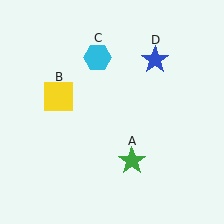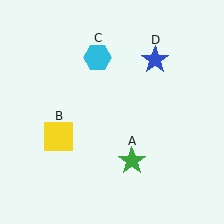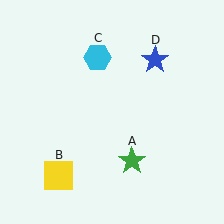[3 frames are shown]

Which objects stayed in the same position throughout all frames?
Green star (object A) and cyan hexagon (object C) and blue star (object D) remained stationary.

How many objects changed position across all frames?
1 object changed position: yellow square (object B).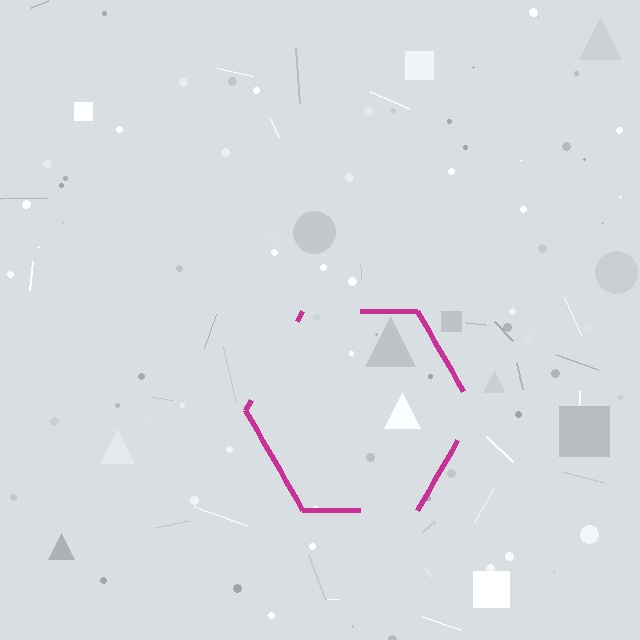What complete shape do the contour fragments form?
The contour fragments form a hexagon.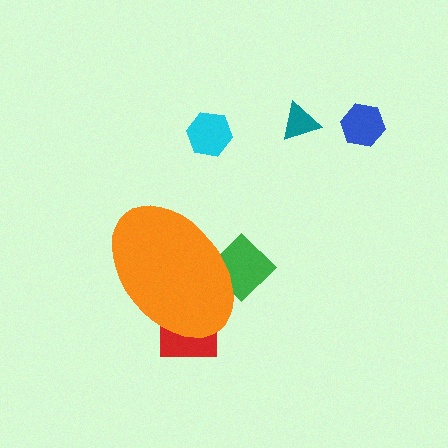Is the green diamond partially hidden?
Yes, the green diamond is partially hidden behind the orange ellipse.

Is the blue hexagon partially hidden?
No, the blue hexagon is fully visible.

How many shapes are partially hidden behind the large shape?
2 shapes are partially hidden.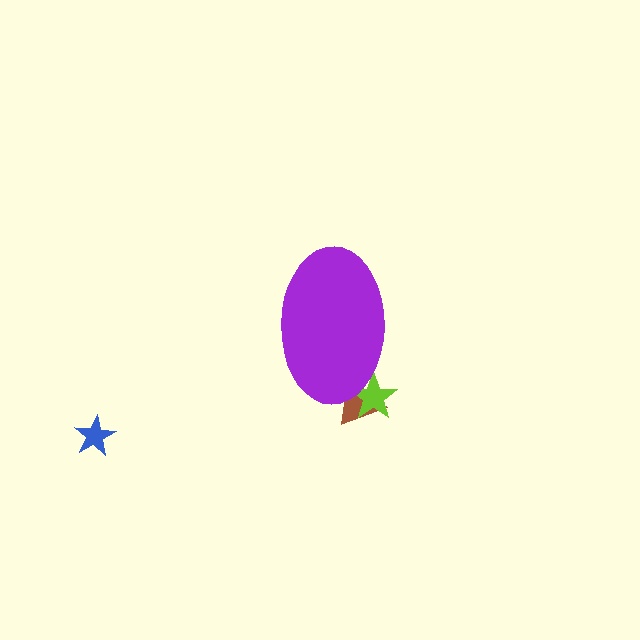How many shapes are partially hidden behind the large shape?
2 shapes are partially hidden.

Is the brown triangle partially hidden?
Yes, the brown triangle is partially hidden behind the purple ellipse.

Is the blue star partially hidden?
No, the blue star is fully visible.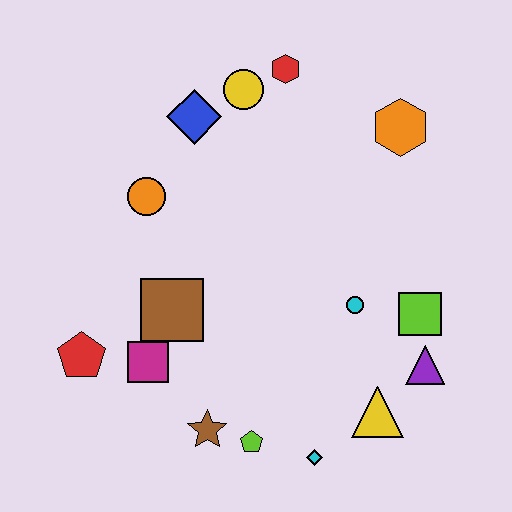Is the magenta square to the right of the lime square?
No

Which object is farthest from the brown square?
The orange hexagon is farthest from the brown square.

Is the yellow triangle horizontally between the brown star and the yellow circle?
No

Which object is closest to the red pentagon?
The magenta square is closest to the red pentagon.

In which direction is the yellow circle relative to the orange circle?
The yellow circle is above the orange circle.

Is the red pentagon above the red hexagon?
No